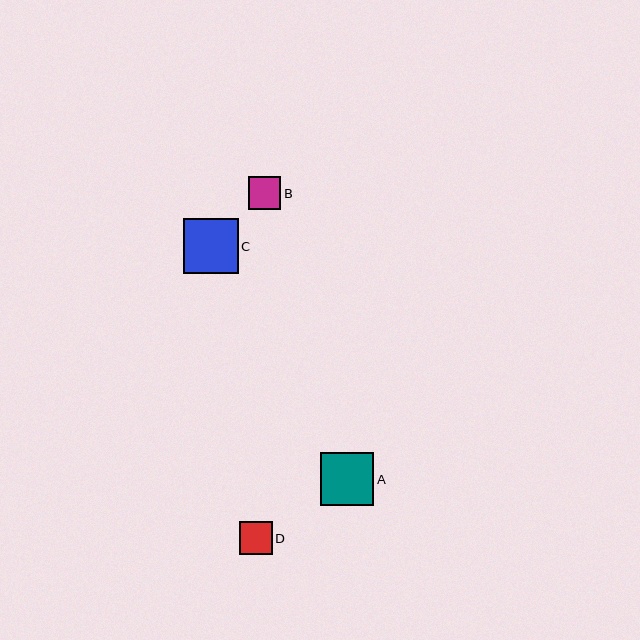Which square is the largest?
Square C is the largest with a size of approximately 55 pixels.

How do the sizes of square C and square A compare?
Square C and square A are approximately the same size.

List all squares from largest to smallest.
From largest to smallest: C, A, D, B.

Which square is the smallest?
Square B is the smallest with a size of approximately 33 pixels.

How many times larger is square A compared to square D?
Square A is approximately 1.6 times the size of square D.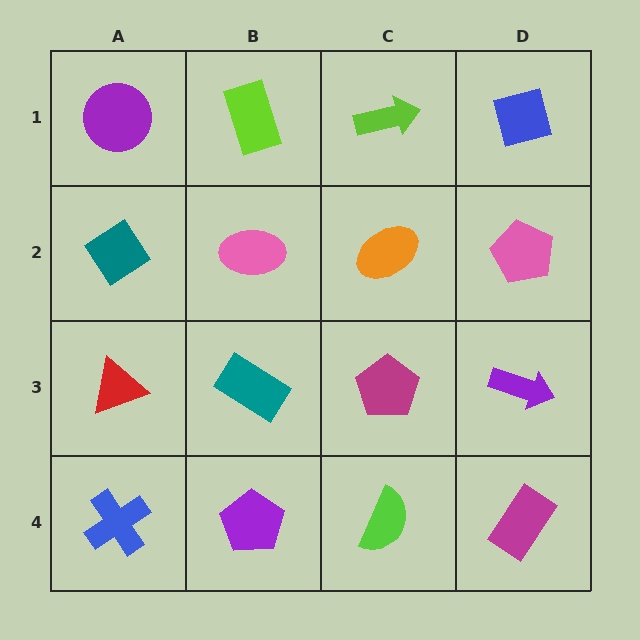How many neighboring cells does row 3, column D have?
3.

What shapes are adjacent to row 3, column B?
A pink ellipse (row 2, column B), a purple pentagon (row 4, column B), a red triangle (row 3, column A), a magenta pentagon (row 3, column C).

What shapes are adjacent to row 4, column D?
A purple arrow (row 3, column D), a lime semicircle (row 4, column C).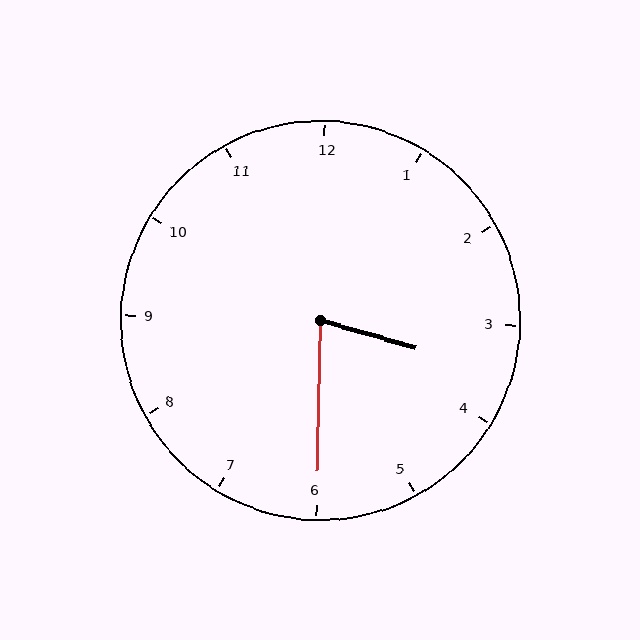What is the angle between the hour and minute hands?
Approximately 75 degrees.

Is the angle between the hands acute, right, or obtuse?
It is acute.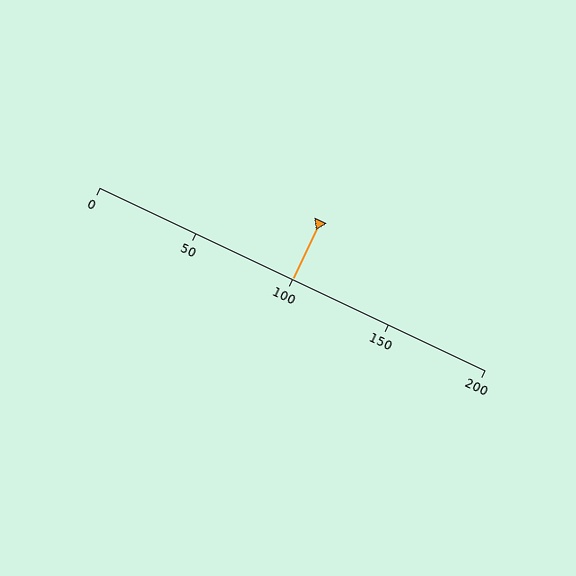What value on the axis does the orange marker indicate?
The marker indicates approximately 100.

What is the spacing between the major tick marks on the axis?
The major ticks are spaced 50 apart.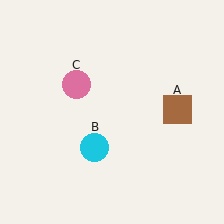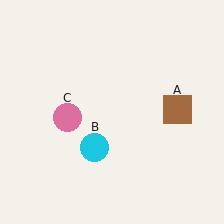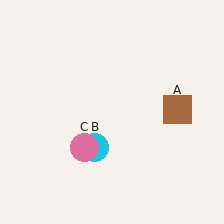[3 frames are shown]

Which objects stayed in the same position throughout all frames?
Brown square (object A) and cyan circle (object B) remained stationary.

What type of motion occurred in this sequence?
The pink circle (object C) rotated counterclockwise around the center of the scene.